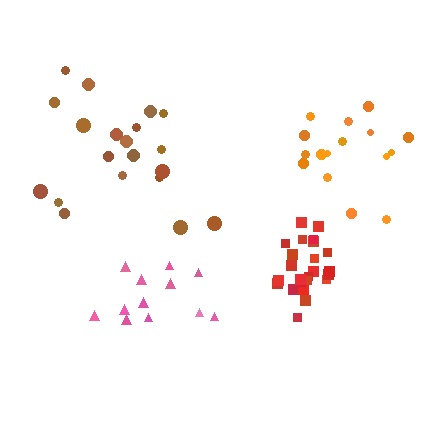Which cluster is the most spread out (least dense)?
Brown.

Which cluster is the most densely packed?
Red.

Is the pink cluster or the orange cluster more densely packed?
Pink.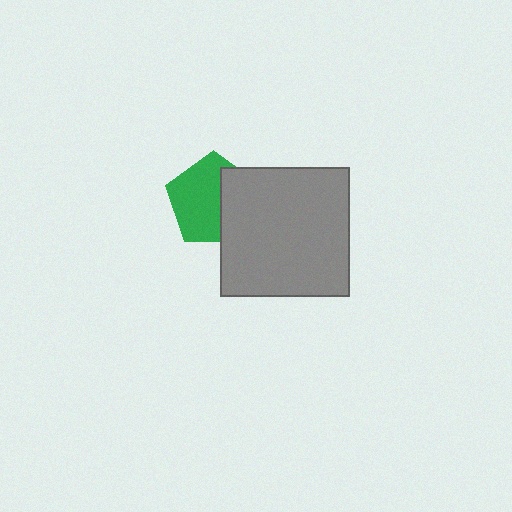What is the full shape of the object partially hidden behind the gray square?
The partially hidden object is a green pentagon.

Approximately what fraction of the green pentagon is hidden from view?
Roughly 40% of the green pentagon is hidden behind the gray square.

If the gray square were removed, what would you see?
You would see the complete green pentagon.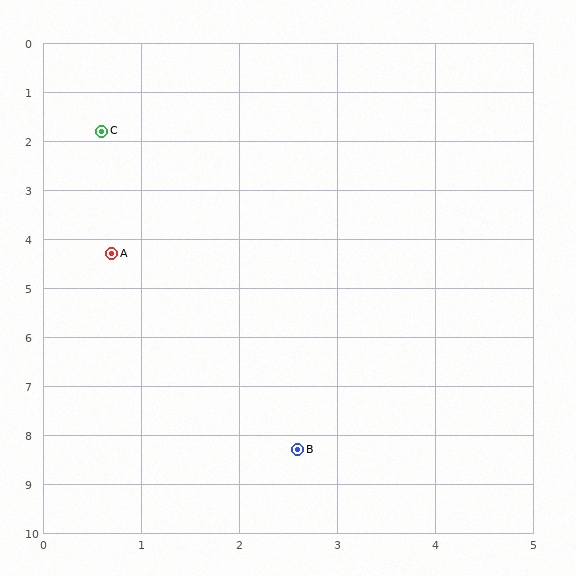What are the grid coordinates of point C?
Point C is at approximately (0.6, 1.8).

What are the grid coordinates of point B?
Point B is at approximately (2.6, 8.3).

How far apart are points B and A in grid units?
Points B and A are about 4.4 grid units apart.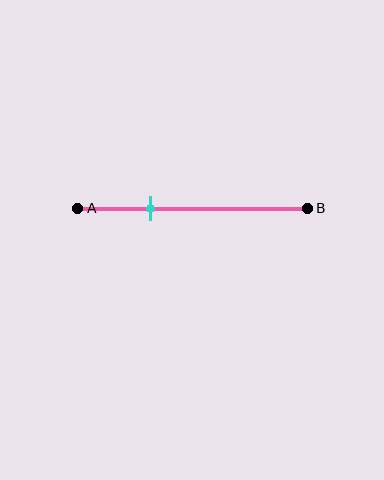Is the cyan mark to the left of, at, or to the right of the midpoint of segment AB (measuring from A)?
The cyan mark is to the left of the midpoint of segment AB.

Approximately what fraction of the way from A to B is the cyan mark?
The cyan mark is approximately 30% of the way from A to B.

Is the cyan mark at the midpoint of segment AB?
No, the mark is at about 30% from A, not at the 50% midpoint.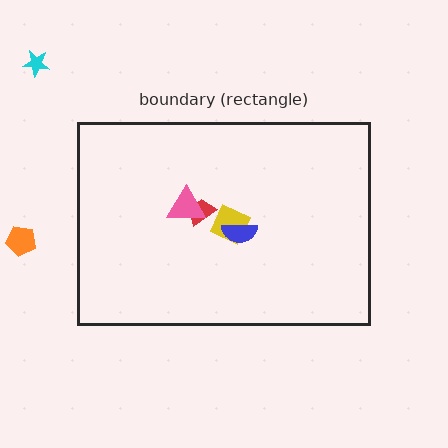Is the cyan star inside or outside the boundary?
Outside.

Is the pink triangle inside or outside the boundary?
Inside.